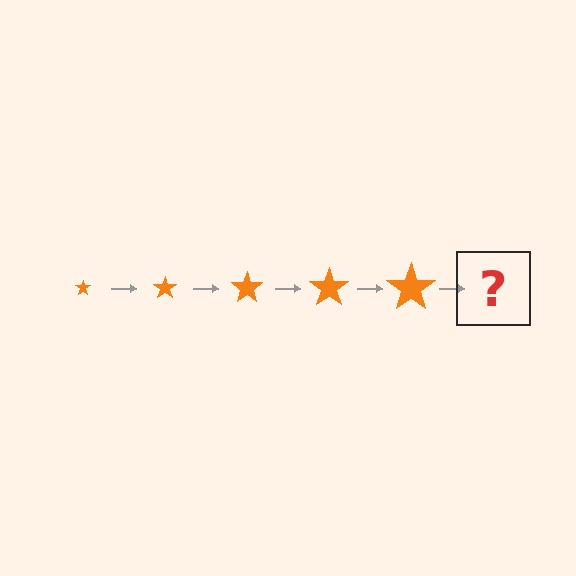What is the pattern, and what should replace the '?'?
The pattern is that the star gets progressively larger each step. The '?' should be an orange star, larger than the previous one.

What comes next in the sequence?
The next element should be an orange star, larger than the previous one.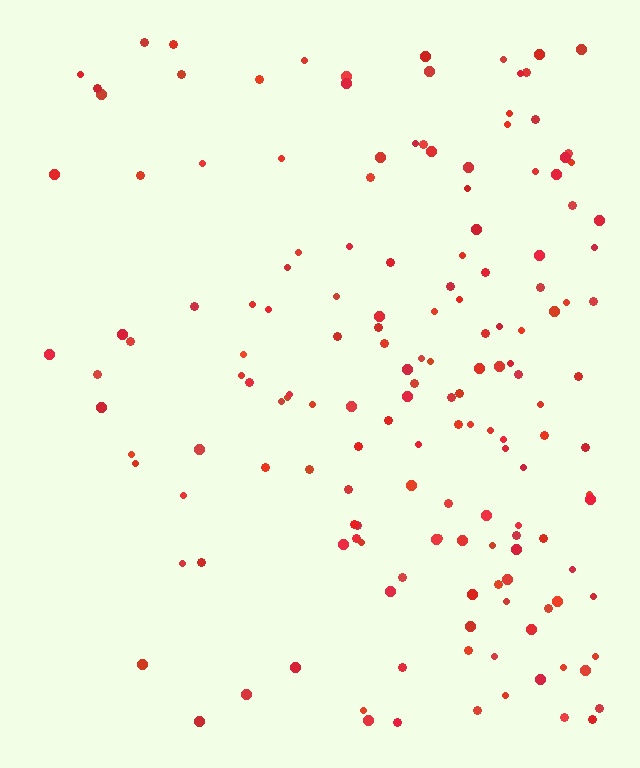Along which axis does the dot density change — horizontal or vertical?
Horizontal.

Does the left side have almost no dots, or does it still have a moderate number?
Still a moderate number, just noticeably fewer than the right.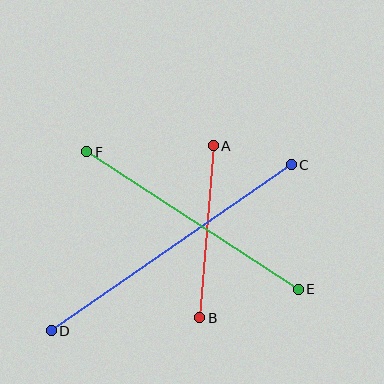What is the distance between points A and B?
The distance is approximately 173 pixels.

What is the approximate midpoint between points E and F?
The midpoint is at approximately (193, 220) pixels.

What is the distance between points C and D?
The distance is approximately 292 pixels.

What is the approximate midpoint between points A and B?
The midpoint is at approximately (207, 232) pixels.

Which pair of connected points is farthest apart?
Points C and D are farthest apart.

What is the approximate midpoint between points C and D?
The midpoint is at approximately (171, 248) pixels.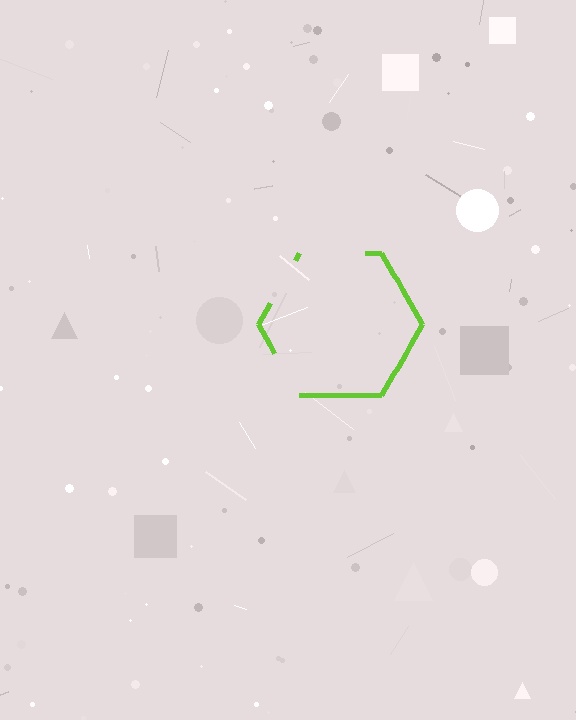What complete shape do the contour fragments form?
The contour fragments form a hexagon.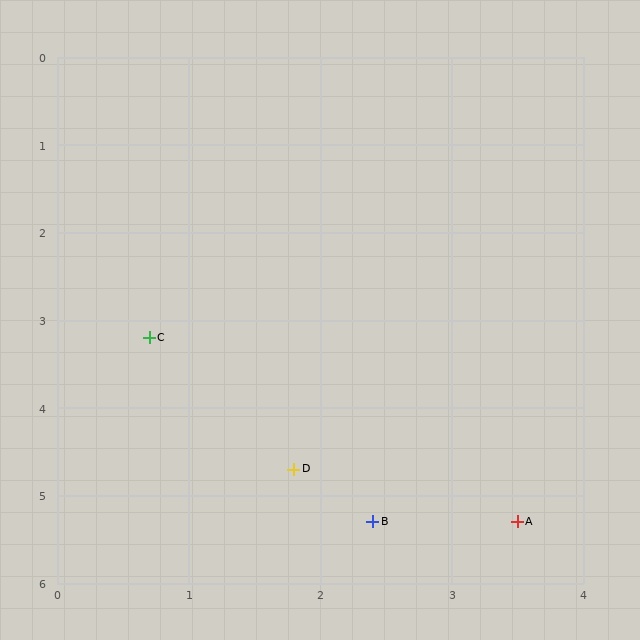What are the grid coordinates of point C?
Point C is at approximately (0.7, 3.2).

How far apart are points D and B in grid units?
Points D and B are about 0.8 grid units apart.